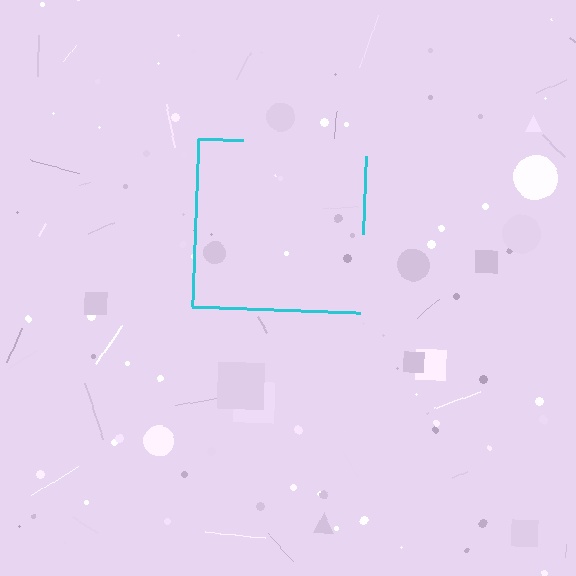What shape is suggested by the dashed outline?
The dashed outline suggests a square.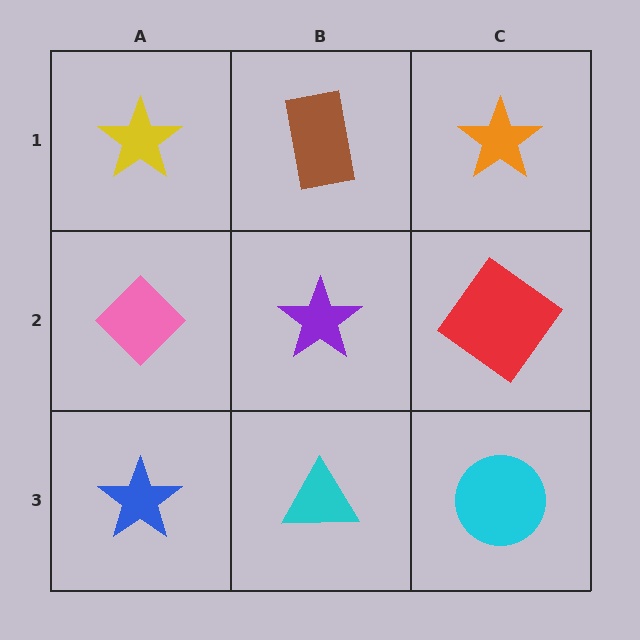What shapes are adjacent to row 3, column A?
A pink diamond (row 2, column A), a cyan triangle (row 3, column B).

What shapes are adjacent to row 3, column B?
A purple star (row 2, column B), a blue star (row 3, column A), a cyan circle (row 3, column C).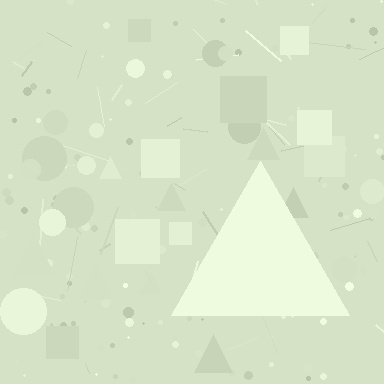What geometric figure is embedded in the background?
A triangle is embedded in the background.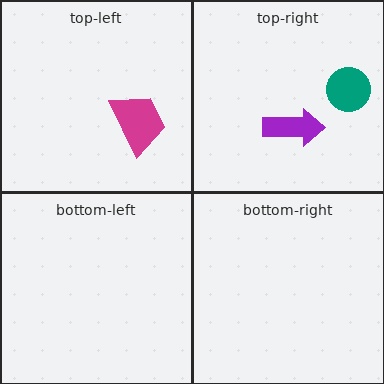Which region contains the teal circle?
The top-right region.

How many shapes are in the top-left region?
1.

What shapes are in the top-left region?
The magenta trapezoid.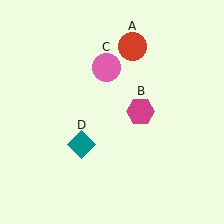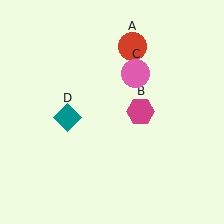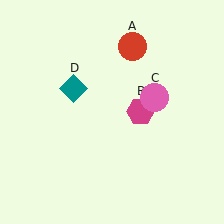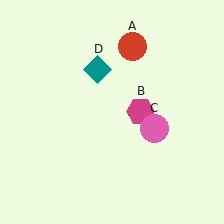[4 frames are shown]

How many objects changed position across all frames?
2 objects changed position: pink circle (object C), teal diamond (object D).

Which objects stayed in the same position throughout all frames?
Red circle (object A) and magenta hexagon (object B) remained stationary.